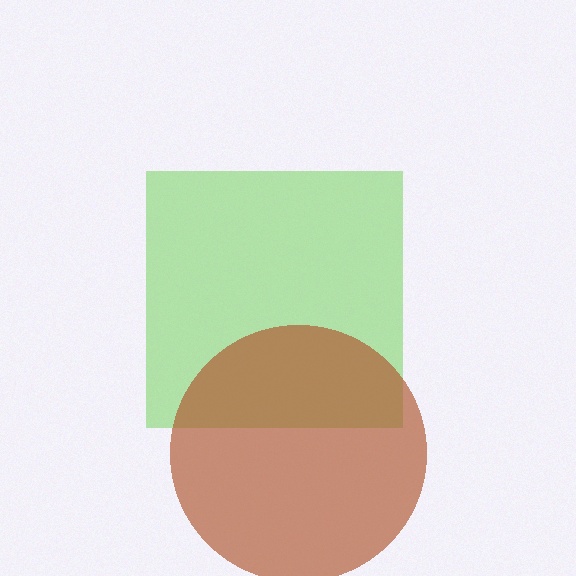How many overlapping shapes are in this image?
There are 2 overlapping shapes in the image.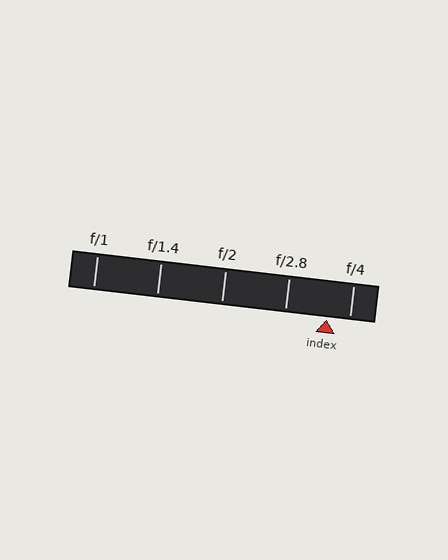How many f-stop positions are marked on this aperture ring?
There are 5 f-stop positions marked.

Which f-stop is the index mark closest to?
The index mark is closest to f/4.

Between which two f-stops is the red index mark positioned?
The index mark is between f/2.8 and f/4.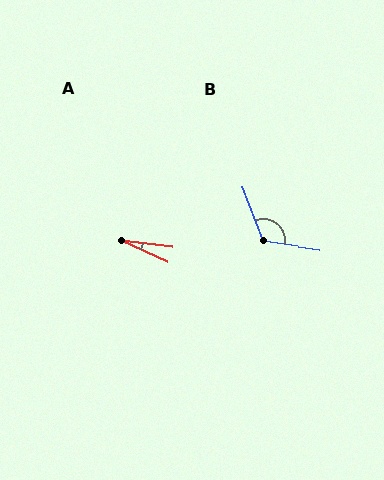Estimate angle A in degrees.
Approximately 17 degrees.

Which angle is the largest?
B, at approximately 120 degrees.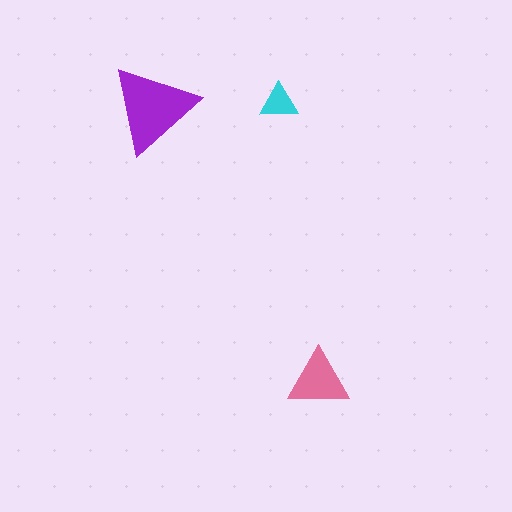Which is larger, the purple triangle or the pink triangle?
The purple one.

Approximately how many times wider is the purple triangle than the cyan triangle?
About 2.5 times wider.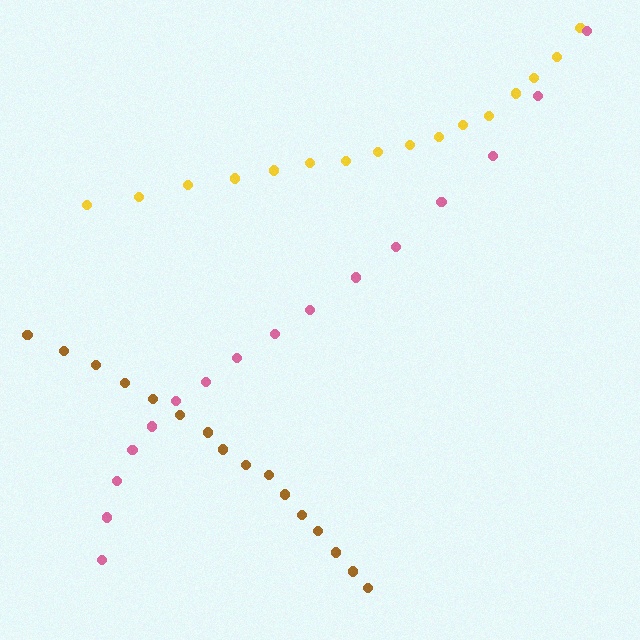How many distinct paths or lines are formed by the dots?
There are 3 distinct paths.